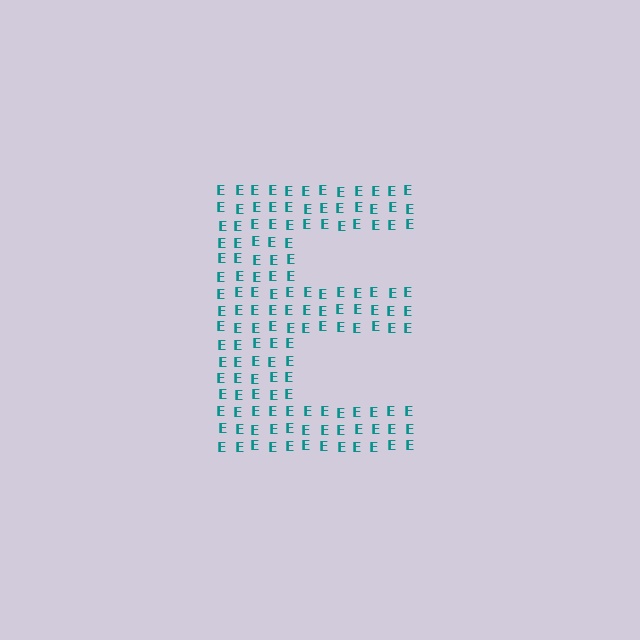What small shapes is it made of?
It is made of small letter E's.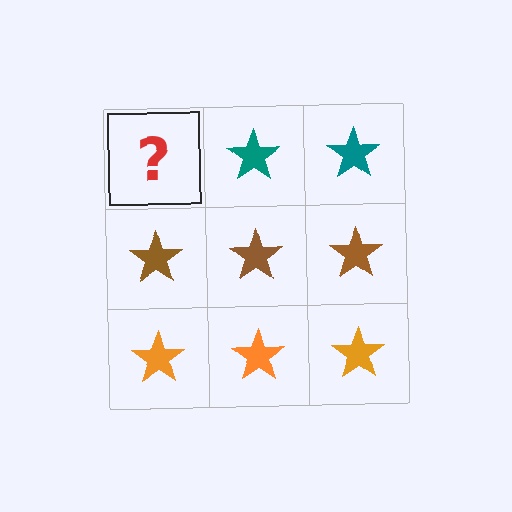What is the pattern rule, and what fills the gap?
The rule is that each row has a consistent color. The gap should be filled with a teal star.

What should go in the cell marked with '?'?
The missing cell should contain a teal star.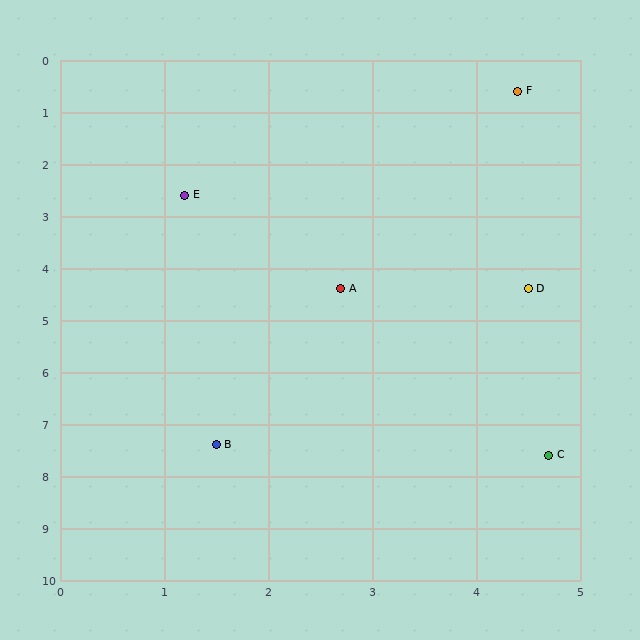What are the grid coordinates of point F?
Point F is at approximately (4.4, 0.6).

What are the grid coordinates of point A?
Point A is at approximately (2.7, 4.4).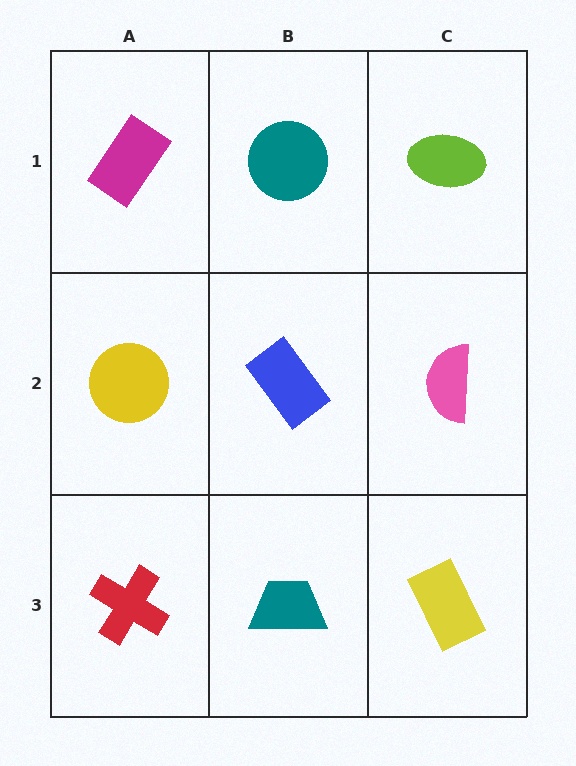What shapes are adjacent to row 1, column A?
A yellow circle (row 2, column A), a teal circle (row 1, column B).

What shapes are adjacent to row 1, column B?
A blue rectangle (row 2, column B), a magenta rectangle (row 1, column A), a lime ellipse (row 1, column C).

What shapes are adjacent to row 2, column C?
A lime ellipse (row 1, column C), a yellow rectangle (row 3, column C), a blue rectangle (row 2, column B).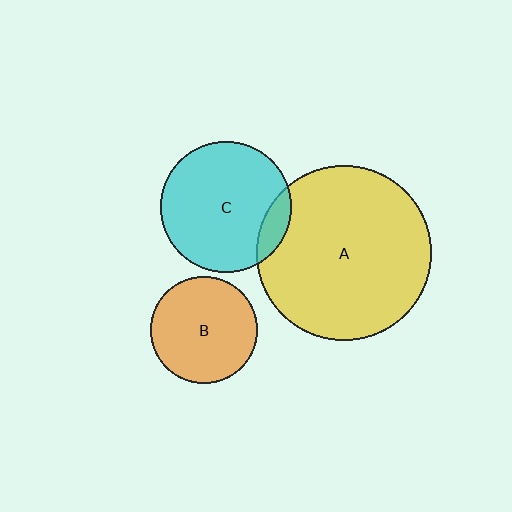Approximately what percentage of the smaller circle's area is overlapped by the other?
Approximately 10%.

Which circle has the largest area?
Circle A (yellow).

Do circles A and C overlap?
Yes.